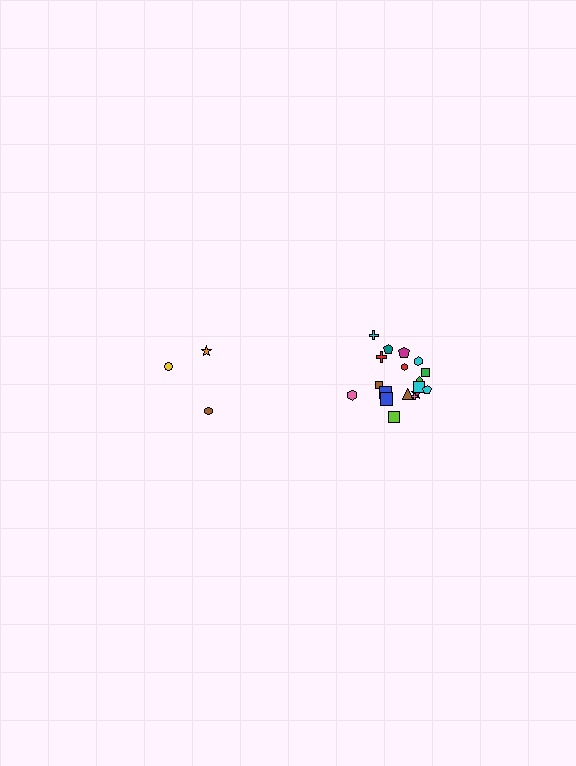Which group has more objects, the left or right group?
The right group.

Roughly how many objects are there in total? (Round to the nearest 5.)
Roughly 20 objects in total.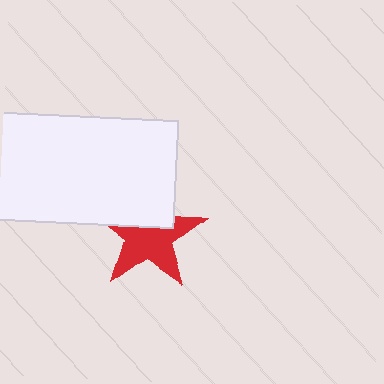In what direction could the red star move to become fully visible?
The red star could move down. That would shift it out from behind the white rectangle entirely.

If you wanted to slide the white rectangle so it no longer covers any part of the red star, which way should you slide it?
Slide it up — that is the most direct way to separate the two shapes.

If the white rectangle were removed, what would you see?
You would see the complete red star.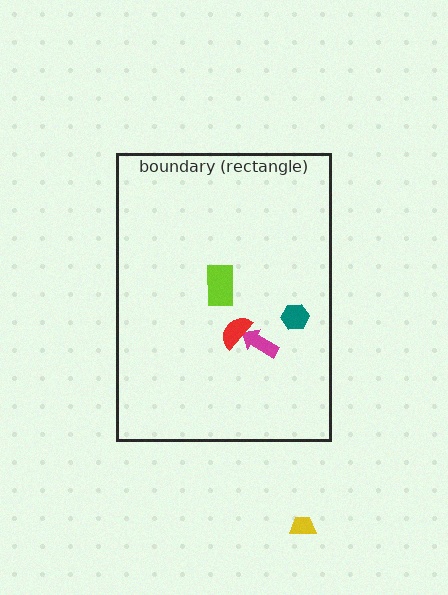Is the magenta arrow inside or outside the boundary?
Inside.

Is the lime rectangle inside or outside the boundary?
Inside.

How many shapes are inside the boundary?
4 inside, 1 outside.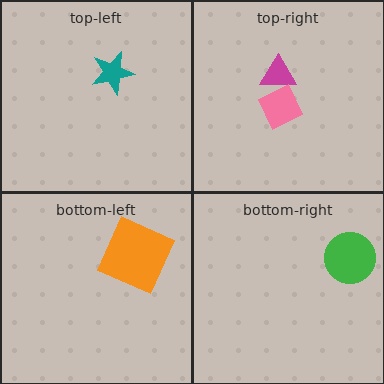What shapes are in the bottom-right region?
The green circle.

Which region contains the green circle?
The bottom-right region.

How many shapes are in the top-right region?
2.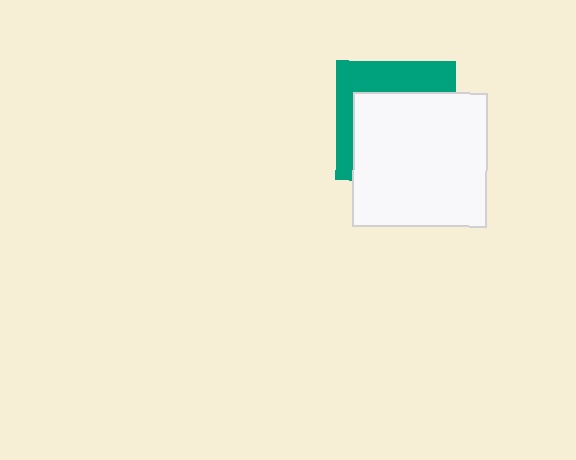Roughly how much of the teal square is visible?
A small part of it is visible (roughly 36%).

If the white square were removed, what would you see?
You would see the complete teal square.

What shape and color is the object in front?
The object in front is a white square.